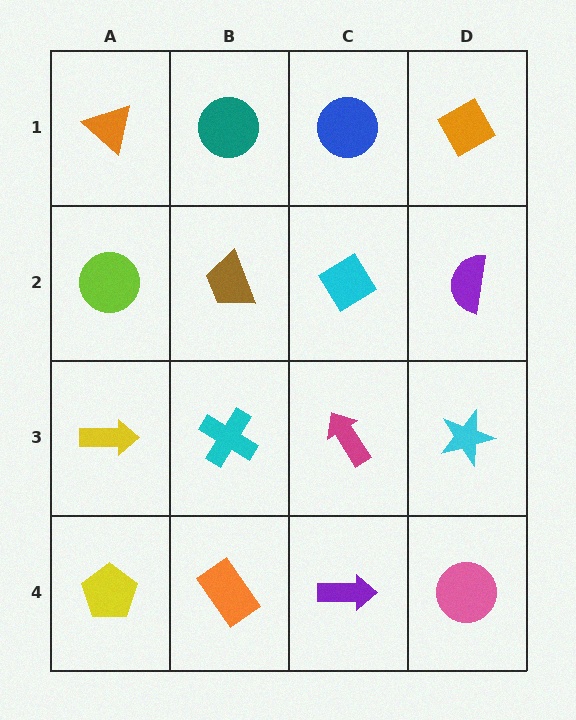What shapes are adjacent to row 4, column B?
A cyan cross (row 3, column B), a yellow pentagon (row 4, column A), a purple arrow (row 4, column C).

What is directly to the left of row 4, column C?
An orange rectangle.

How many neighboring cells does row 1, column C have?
3.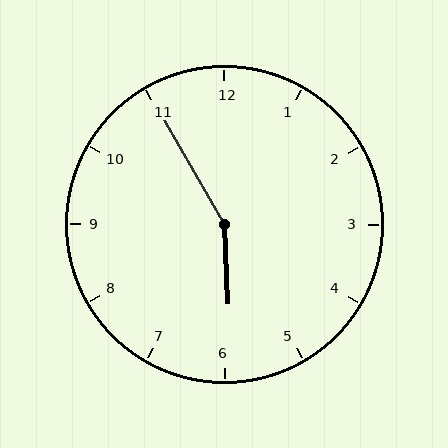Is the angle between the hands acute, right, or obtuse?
It is obtuse.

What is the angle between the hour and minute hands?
Approximately 152 degrees.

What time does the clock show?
5:55.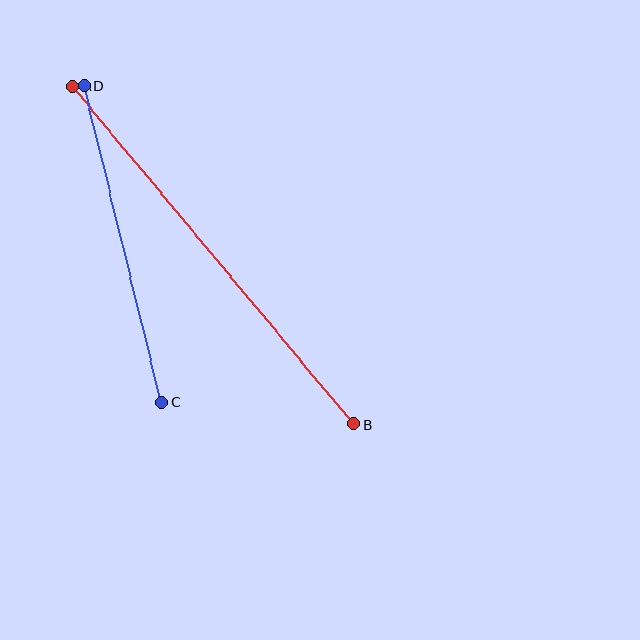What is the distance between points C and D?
The distance is approximately 326 pixels.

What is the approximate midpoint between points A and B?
The midpoint is at approximately (213, 255) pixels.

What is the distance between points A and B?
The distance is approximately 440 pixels.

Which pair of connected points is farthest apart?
Points A and B are farthest apart.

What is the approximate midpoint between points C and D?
The midpoint is at approximately (123, 244) pixels.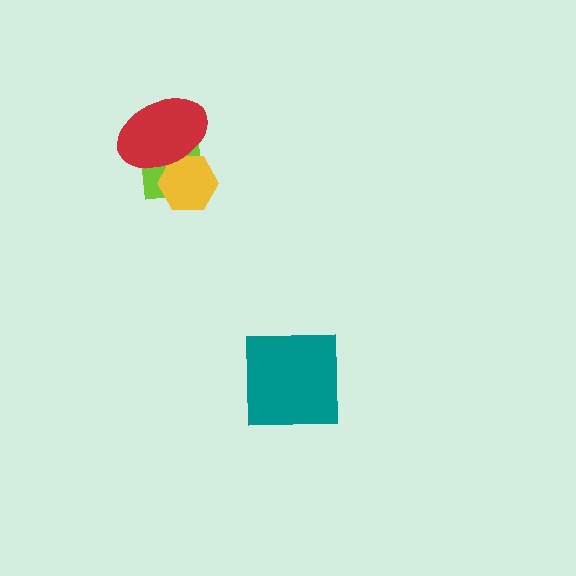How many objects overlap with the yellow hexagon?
2 objects overlap with the yellow hexagon.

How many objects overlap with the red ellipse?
2 objects overlap with the red ellipse.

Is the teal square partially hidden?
No, no other shape covers it.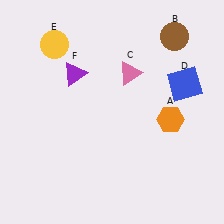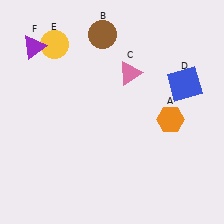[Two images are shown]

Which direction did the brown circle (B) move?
The brown circle (B) moved left.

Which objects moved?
The objects that moved are: the brown circle (B), the purple triangle (F).